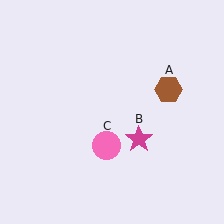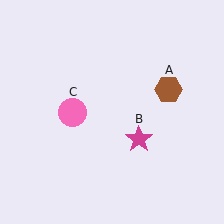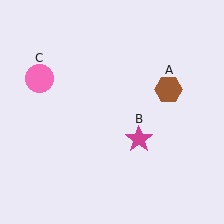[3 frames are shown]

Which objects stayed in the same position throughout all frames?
Brown hexagon (object A) and magenta star (object B) remained stationary.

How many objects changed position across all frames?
1 object changed position: pink circle (object C).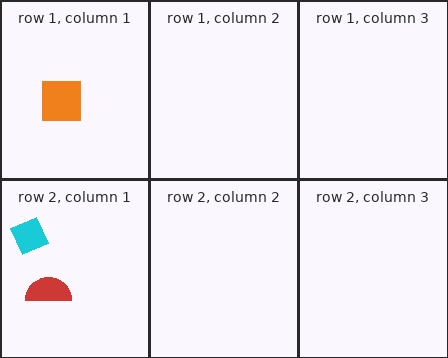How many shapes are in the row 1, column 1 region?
1.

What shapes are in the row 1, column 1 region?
The orange square.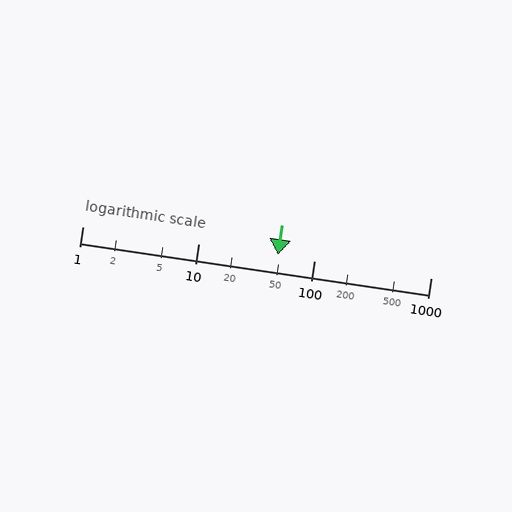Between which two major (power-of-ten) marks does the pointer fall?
The pointer is between 10 and 100.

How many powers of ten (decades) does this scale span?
The scale spans 3 decades, from 1 to 1000.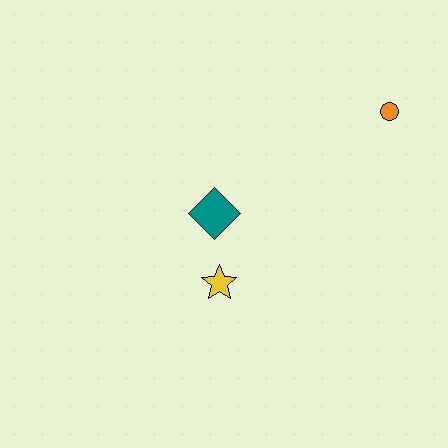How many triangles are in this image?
There are no triangles.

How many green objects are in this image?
There are no green objects.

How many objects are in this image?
There are 3 objects.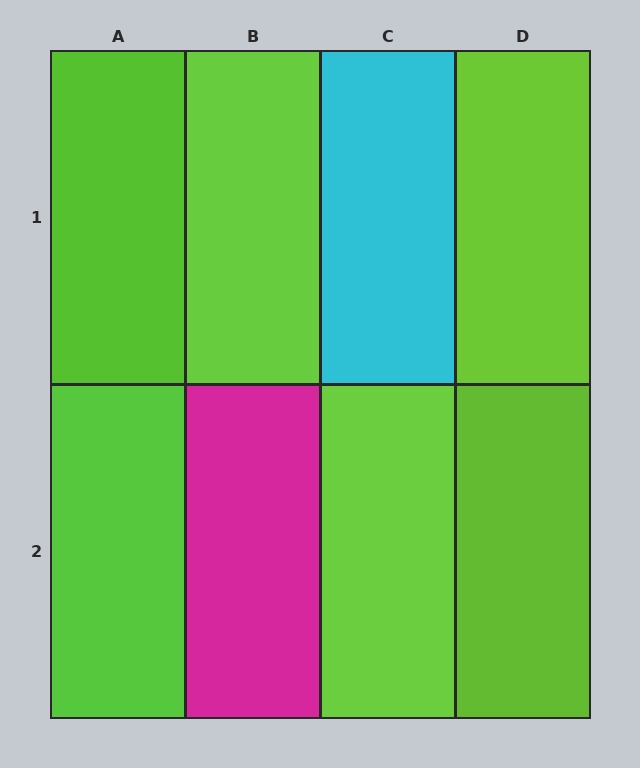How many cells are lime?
6 cells are lime.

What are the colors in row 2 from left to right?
Lime, magenta, lime, lime.